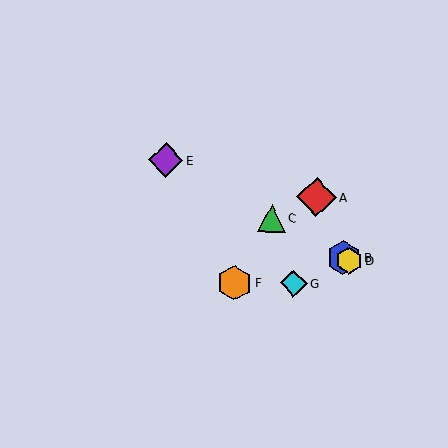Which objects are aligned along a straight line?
Objects B, C, D, E are aligned along a straight line.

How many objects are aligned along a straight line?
4 objects (B, C, D, E) are aligned along a straight line.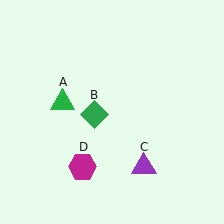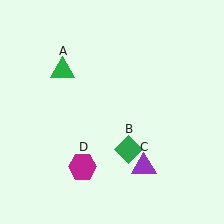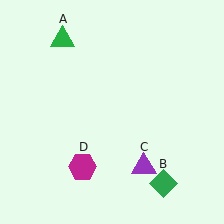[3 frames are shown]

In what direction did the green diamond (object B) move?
The green diamond (object B) moved down and to the right.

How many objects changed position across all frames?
2 objects changed position: green triangle (object A), green diamond (object B).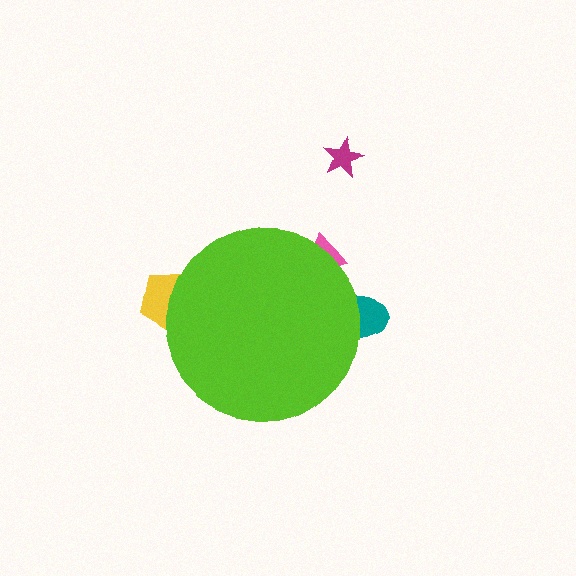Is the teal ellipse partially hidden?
Yes, the teal ellipse is partially hidden behind the lime circle.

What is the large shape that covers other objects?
A lime circle.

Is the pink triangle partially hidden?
Yes, the pink triangle is partially hidden behind the lime circle.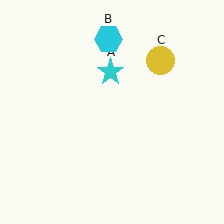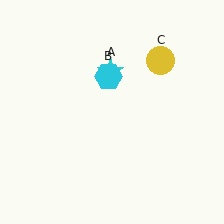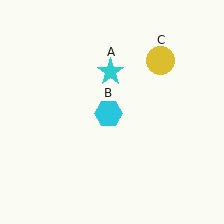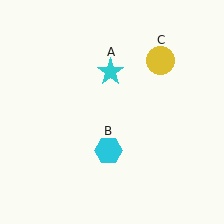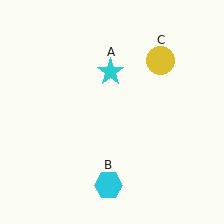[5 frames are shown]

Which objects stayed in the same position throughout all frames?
Cyan star (object A) and yellow circle (object C) remained stationary.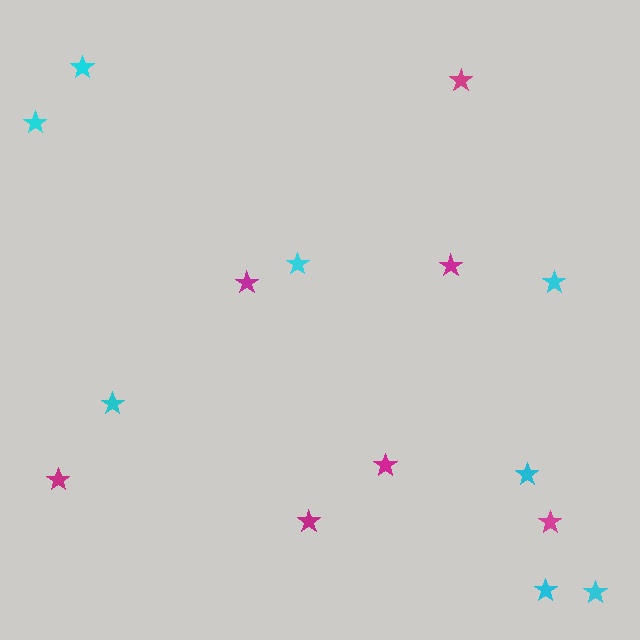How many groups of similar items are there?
There are 2 groups: one group of cyan stars (8) and one group of magenta stars (7).